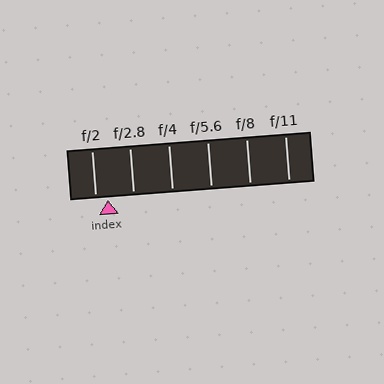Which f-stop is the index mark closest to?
The index mark is closest to f/2.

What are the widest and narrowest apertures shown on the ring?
The widest aperture shown is f/2 and the narrowest is f/11.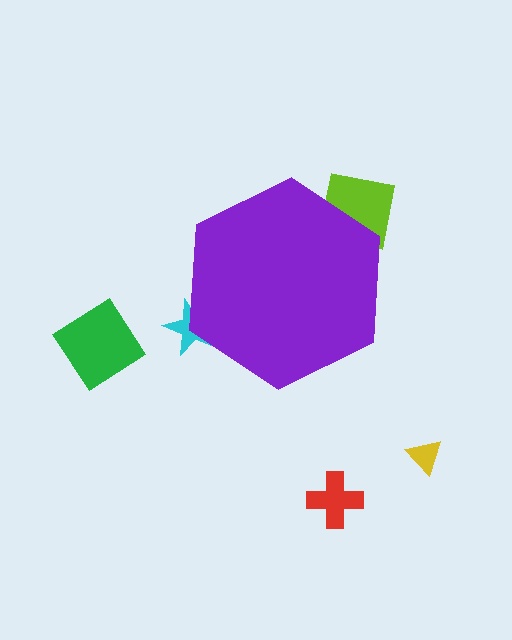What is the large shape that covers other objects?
A purple hexagon.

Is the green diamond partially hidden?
No, the green diamond is fully visible.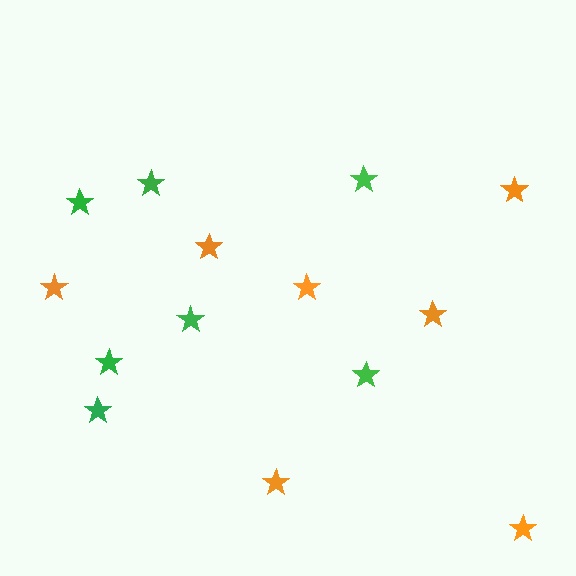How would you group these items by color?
There are 2 groups: one group of orange stars (7) and one group of green stars (7).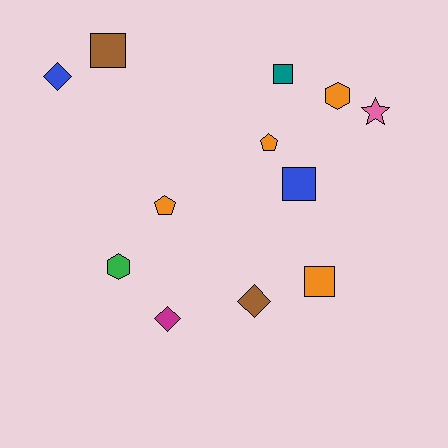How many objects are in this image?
There are 12 objects.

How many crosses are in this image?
There are no crosses.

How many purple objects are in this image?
There are no purple objects.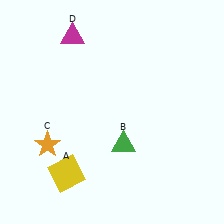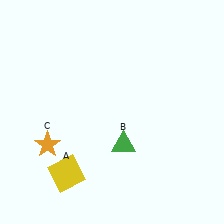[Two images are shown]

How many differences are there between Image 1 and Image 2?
There is 1 difference between the two images.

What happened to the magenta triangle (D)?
The magenta triangle (D) was removed in Image 2. It was in the top-left area of Image 1.